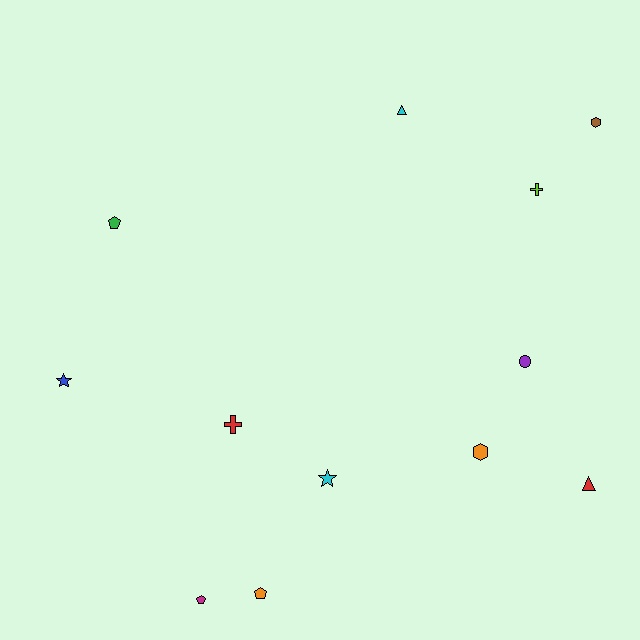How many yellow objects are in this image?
There are no yellow objects.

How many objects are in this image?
There are 12 objects.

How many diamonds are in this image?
There are no diamonds.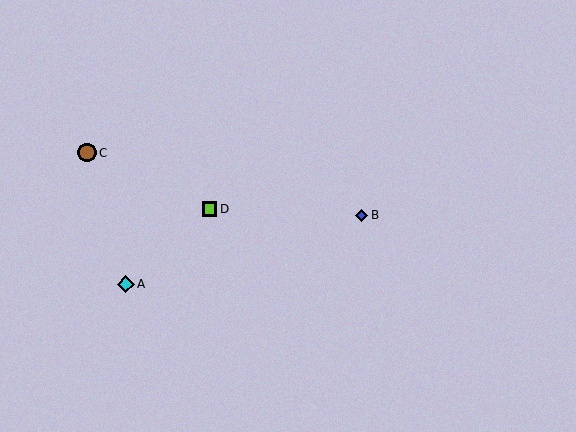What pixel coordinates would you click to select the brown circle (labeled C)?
Click at (87, 153) to select the brown circle C.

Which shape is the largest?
The brown circle (labeled C) is the largest.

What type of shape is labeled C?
Shape C is a brown circle.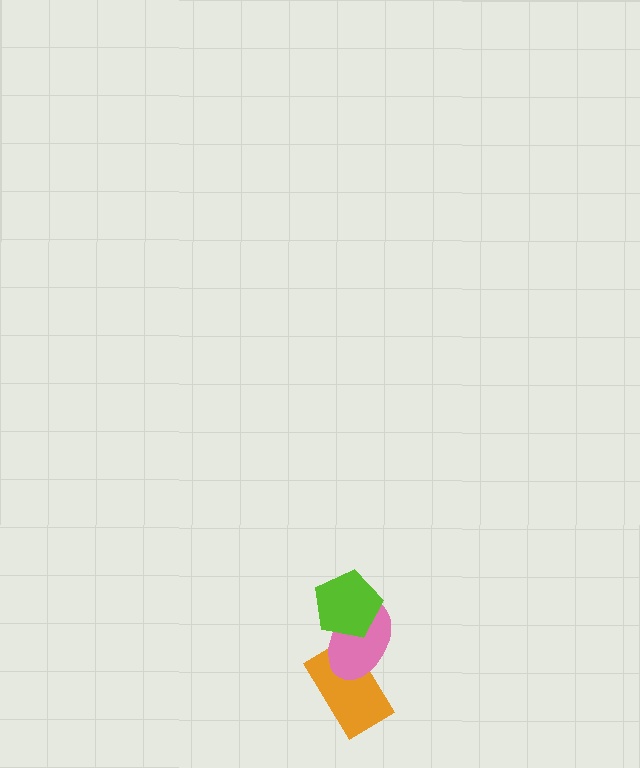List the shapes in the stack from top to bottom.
From top to bottom: the lime pentagon, the pink ellipse, the orange rectangle.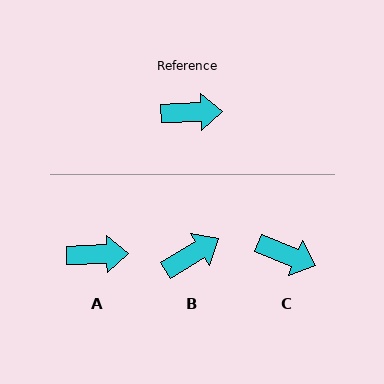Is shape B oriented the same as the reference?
No, it is off by about 30 degrees.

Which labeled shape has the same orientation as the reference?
A.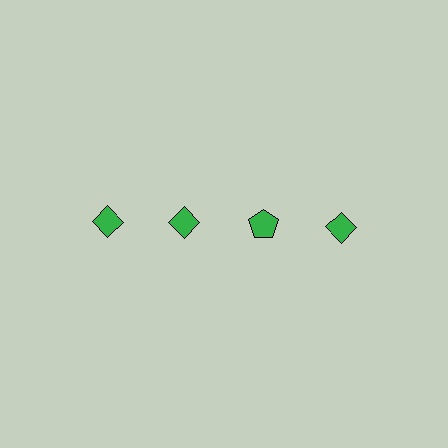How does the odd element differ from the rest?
It has a different shape: pentagon instead of diamond.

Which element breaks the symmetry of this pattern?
The green pentagon in the top row, center column breaks the symmetry. All other shapes are green diamonds.